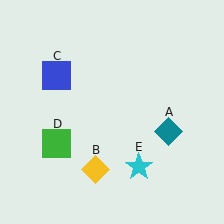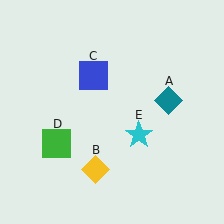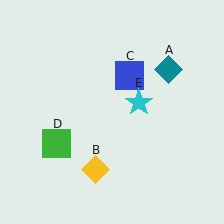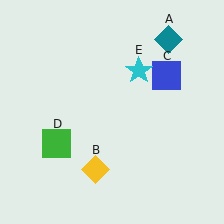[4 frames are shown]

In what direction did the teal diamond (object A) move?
The teal diamond (object A) moved up.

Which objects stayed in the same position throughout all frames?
Yellow diamond (object B) and green square (object D) remained stationary.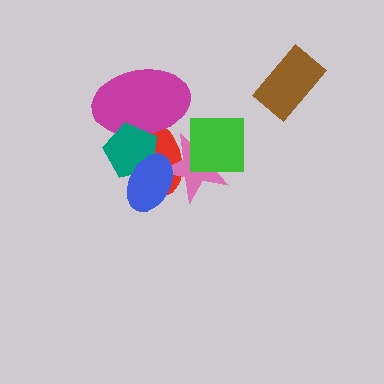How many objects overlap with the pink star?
3 objects overlap with the pink star.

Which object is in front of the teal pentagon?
The blue ellipse is in front of the teal pentagon.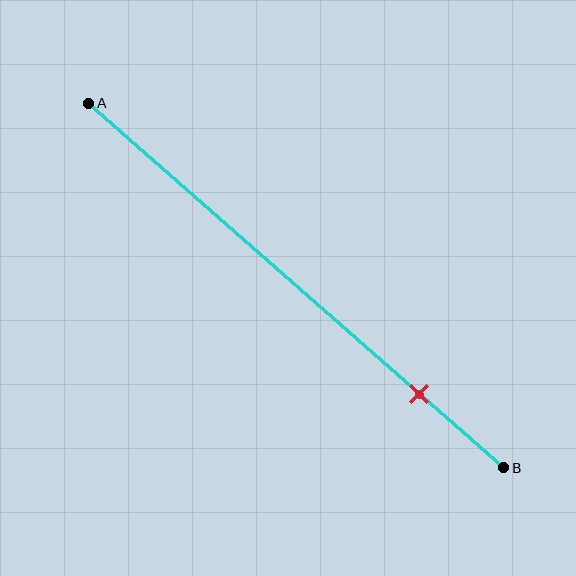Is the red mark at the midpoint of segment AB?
No, the mark is at about 80% from A, not at the 50% midpoint.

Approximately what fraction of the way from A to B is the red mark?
The red mark is approximately 80% of the way from A to B.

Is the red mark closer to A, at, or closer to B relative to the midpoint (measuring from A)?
The red mark is closer to point B than the midpoint of segment AB.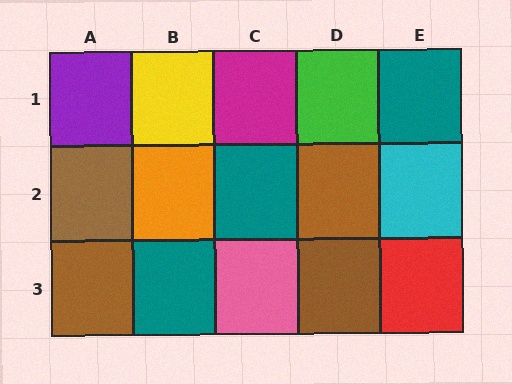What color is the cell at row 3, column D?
Brown.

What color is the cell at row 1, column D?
Green.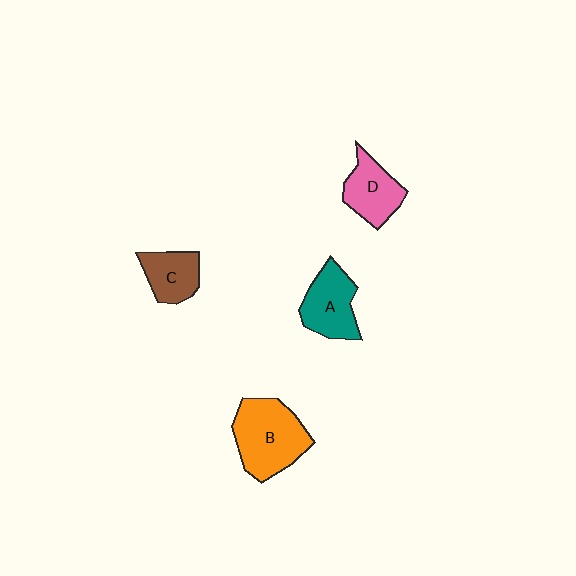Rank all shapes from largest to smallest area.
From largest to smallest: B (orange), A (teal), D (pink), C (brown).